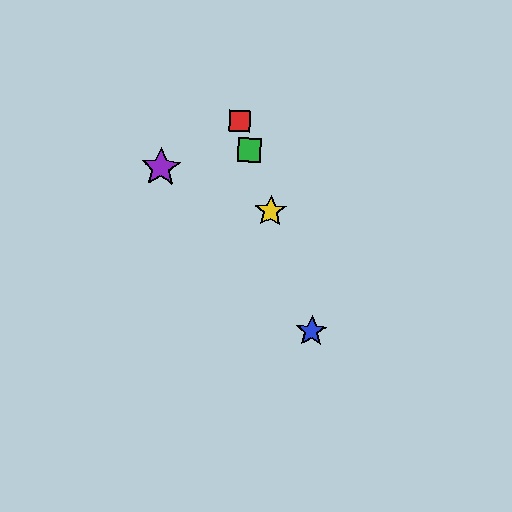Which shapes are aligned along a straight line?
The red square, the blue star, the green square, the yellow star are aligned along a straight line.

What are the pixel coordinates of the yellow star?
The yellow star is at (270, 211).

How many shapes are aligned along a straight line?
4 shapes (the red square, the blue star, the green square, the yellow star) are aligned along a straight line.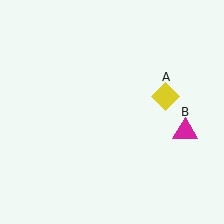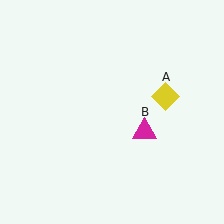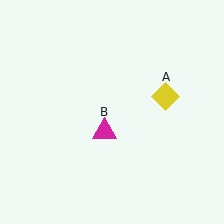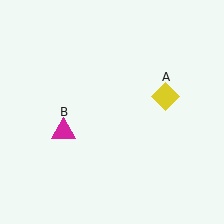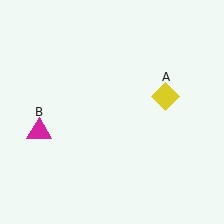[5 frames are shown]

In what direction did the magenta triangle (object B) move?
The magenta triangle (object B) moved left.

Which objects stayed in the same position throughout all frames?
Yellow diamond (object A) remained stationary.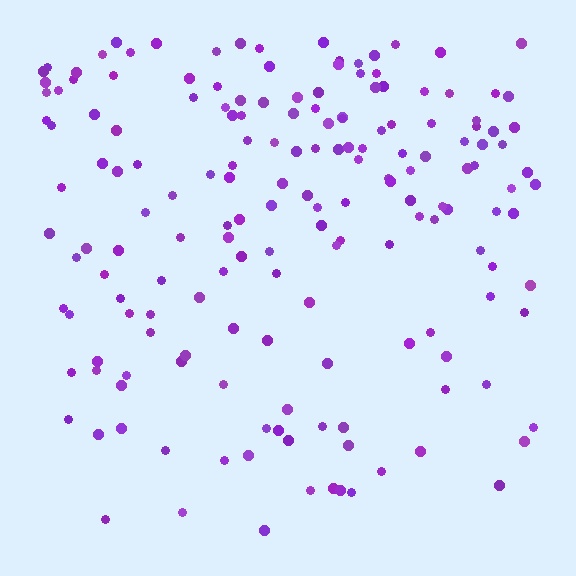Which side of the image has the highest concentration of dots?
The top.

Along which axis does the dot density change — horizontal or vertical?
Vertical.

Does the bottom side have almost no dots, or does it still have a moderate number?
Still a moderate number, just noticeably fewer than the top.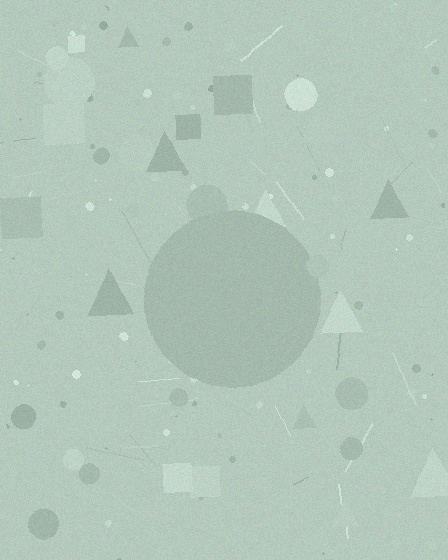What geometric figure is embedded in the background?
A circle is embedded in the background.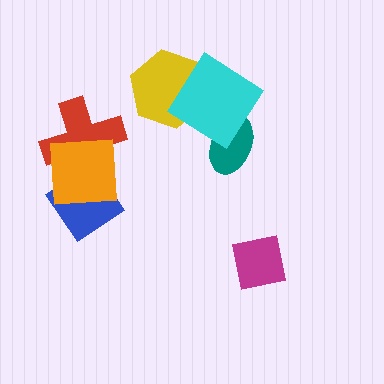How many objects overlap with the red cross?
2 objects overlap with the red cross.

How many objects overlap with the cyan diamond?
2 objects overlap with the cyan diamond.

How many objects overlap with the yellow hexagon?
1 object overlaps with the yellow hexagon.